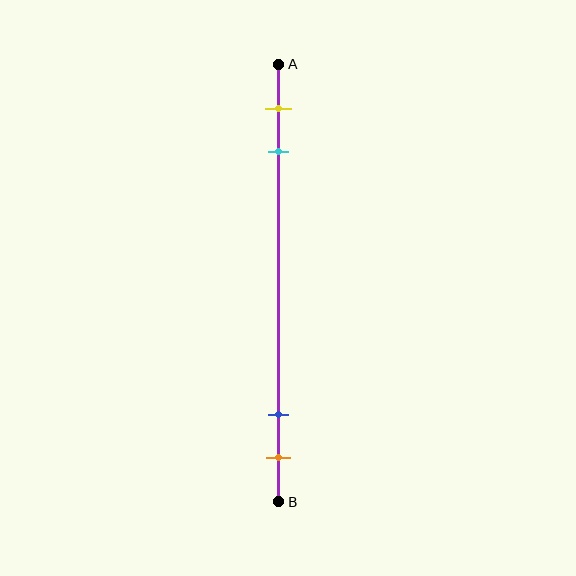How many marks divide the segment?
There are 4 marks dividing the segment.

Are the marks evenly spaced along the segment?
No, the marks are not evenly spaced.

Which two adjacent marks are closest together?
The blue and orange marks are the closest adjacent pair.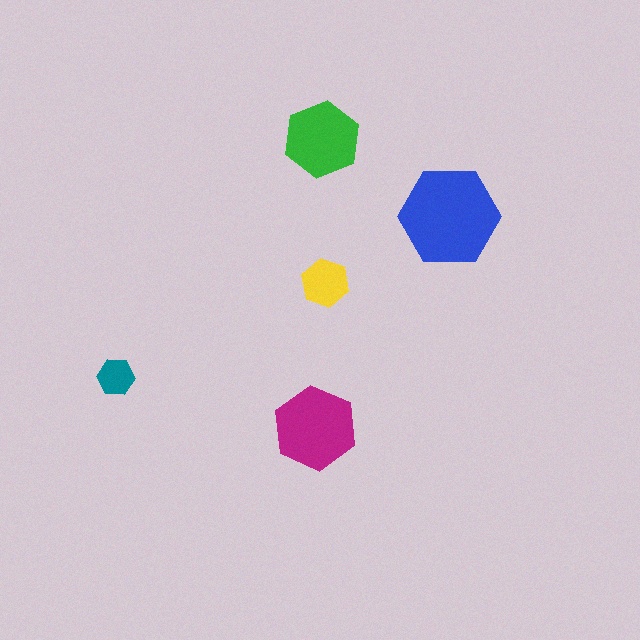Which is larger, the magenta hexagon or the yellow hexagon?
The magenta one.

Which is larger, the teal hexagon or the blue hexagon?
The blue one.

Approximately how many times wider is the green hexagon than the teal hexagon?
About 2 times wider.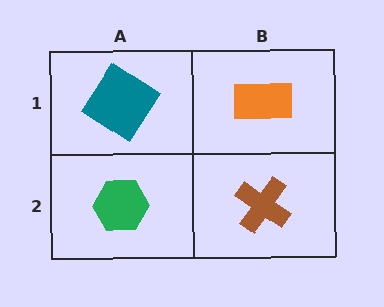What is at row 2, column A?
A green hexagon.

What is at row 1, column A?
A teal diamond.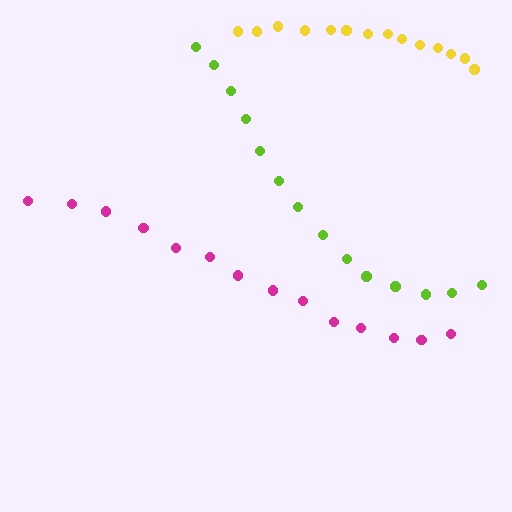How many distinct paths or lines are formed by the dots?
There are 3 distinct paths.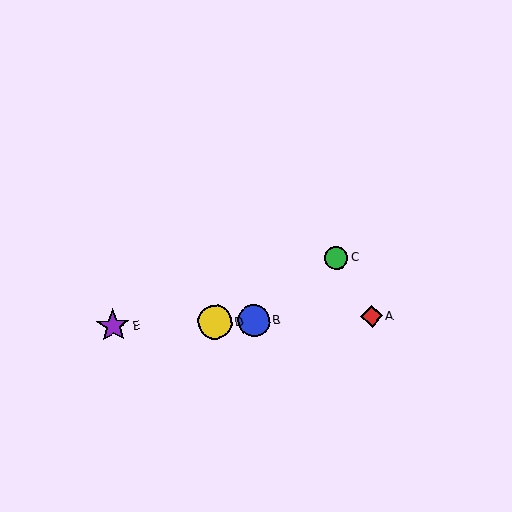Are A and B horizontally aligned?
Yes, both are at y≈316.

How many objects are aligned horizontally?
4 objects (A, B, D, E) are aligned horizontally.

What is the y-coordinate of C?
Object C is at y≈258.